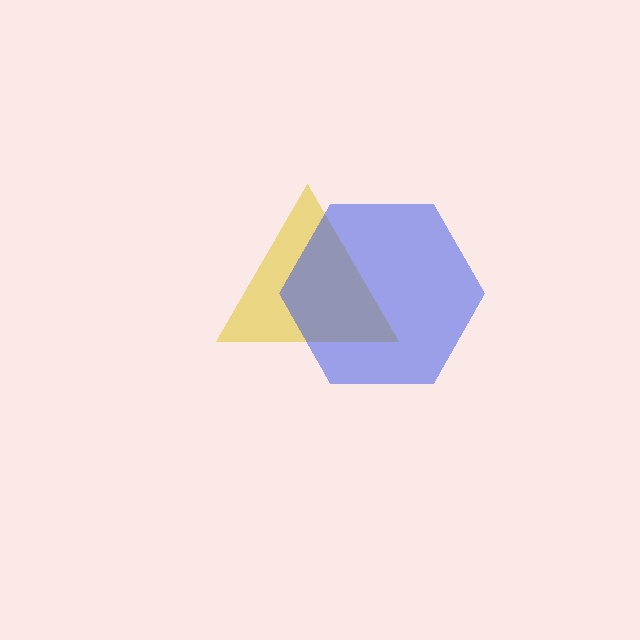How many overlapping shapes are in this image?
There are 2 overlapping shapes in the image.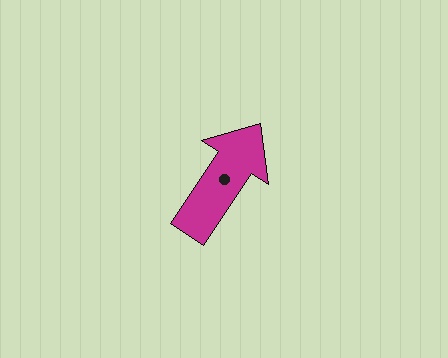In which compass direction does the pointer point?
Northeast.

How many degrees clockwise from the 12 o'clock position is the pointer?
Approximately 34 degrees.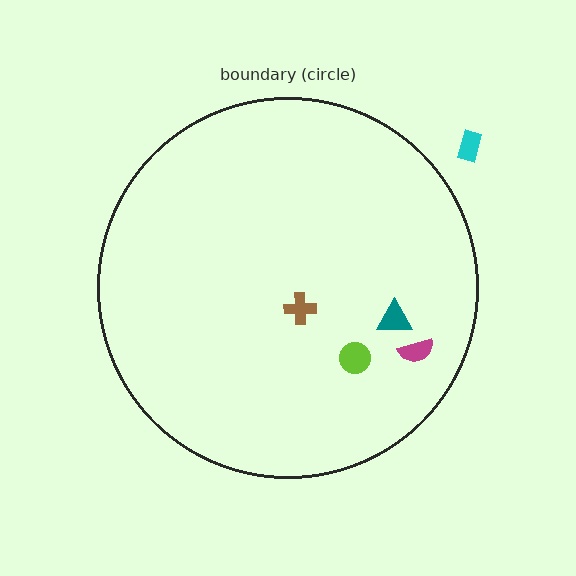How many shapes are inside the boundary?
4 inside, 1 outside.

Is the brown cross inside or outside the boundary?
Inside.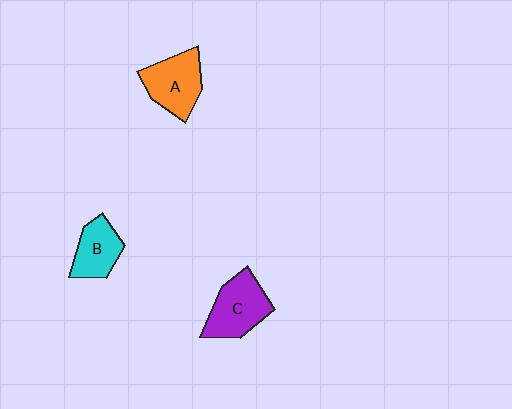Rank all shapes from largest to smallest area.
From largest to smallest: C (purple), A (orange), B (cyan).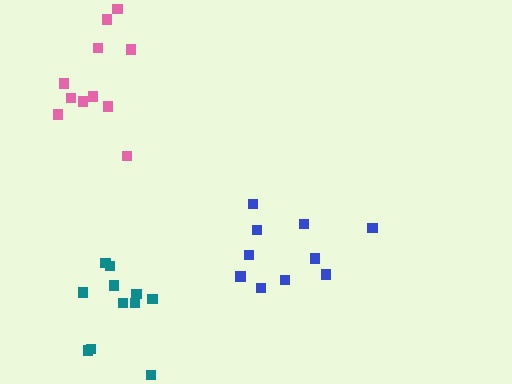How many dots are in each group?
Group 1: 11 dots, Group 2: 11 dots, Group 3: 10 dots (32 total).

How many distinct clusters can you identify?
There are 3 distinct clusters.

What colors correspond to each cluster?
The clusters are colored: teal, pink, blue.